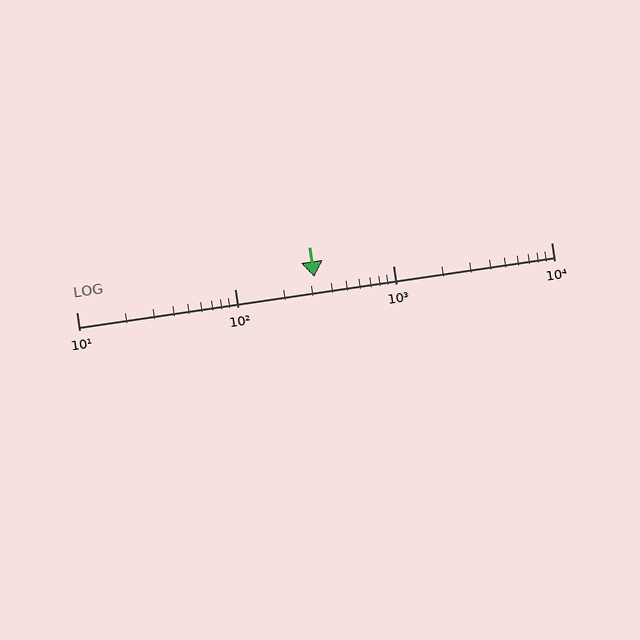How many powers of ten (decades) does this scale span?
The scale spans 3 decades, from 10 to 10000.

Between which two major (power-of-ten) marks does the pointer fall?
The pointer is between 100 and 1000.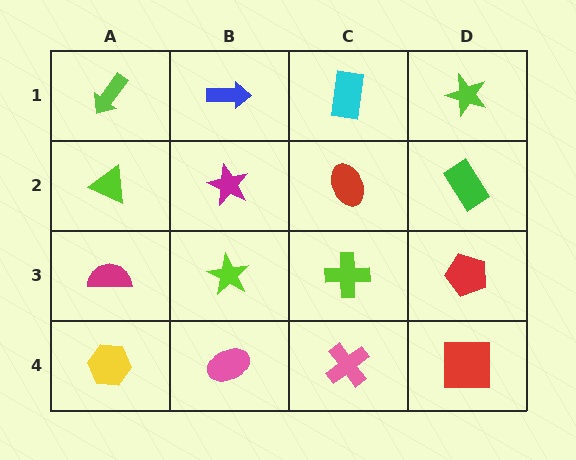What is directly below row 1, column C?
A red ellipse.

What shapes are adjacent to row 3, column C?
A red ellipse (row 2, column C), a pink cross (row 4, column C), a lime star (row 3, column B), a red pentagon (row 3, column D).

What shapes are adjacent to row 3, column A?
A lime triangle (row 2, column A), a yellow hexagon (row 4, column A), a lime star (row 3, column B).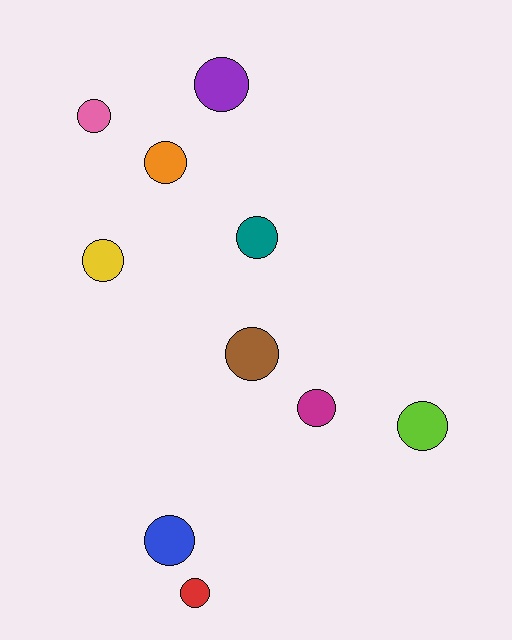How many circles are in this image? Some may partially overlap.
There are 10 circles.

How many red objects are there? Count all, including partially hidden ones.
There is 1 red object.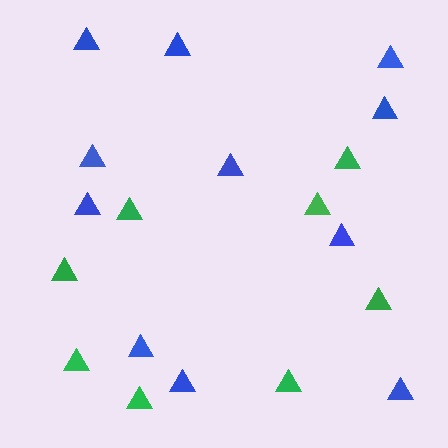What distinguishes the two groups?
There are 2 groups: one group of green triangles (8) and one group of blue triangles (11).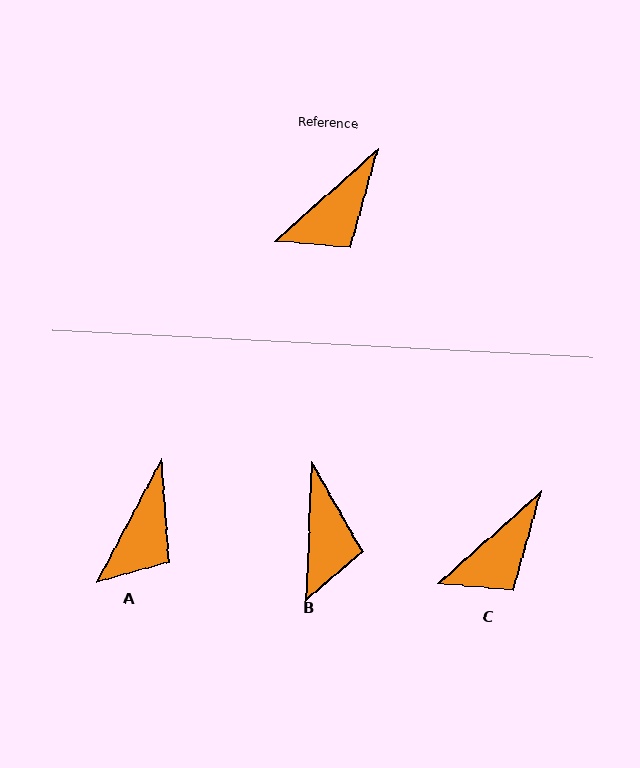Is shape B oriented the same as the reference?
No, it is off by about 45 degrees.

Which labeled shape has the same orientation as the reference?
C.